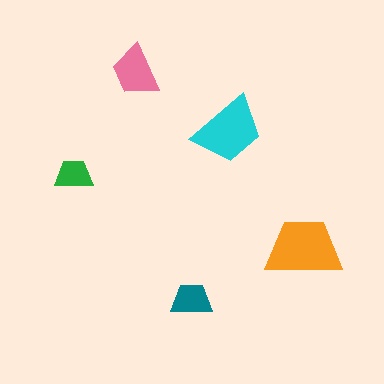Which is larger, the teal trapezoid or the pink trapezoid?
The pink one.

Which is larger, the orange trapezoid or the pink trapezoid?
The orange one.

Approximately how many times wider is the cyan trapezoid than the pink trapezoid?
About 1.5 times wider.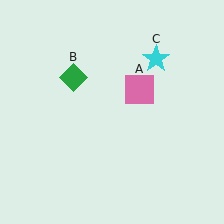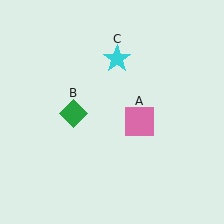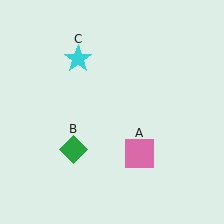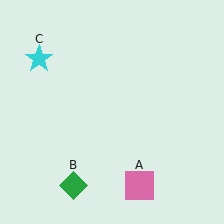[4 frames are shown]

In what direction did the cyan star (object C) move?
The cyan star (object C) moved left.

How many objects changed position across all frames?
3 objects changed position: pink square (object A), green diamond (object B), cyan star (object C).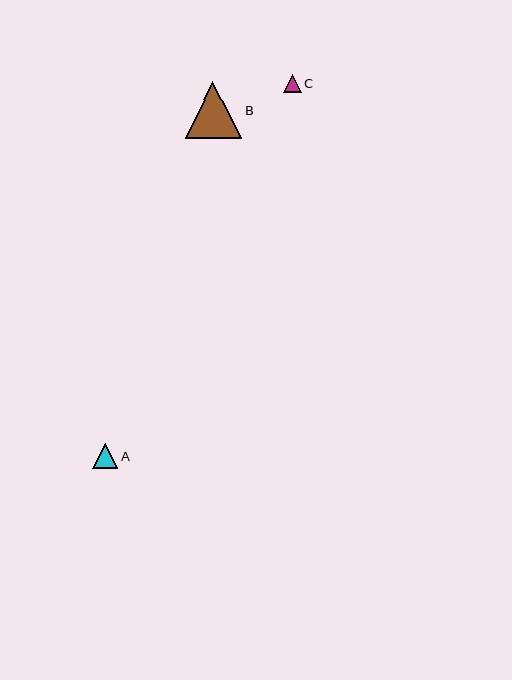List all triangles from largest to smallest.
From largest to smallest: B, A, C.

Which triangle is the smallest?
Triangle C is the smallest with a size of approximately 18 pixels.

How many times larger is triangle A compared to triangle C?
Triangle A is approximately 1.4 times the size of triangle C.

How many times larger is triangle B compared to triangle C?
Triangle B is approximately 3.1 times the size of triangle C.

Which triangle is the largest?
Triangle B is the largest with a size of approximately 56 pixels.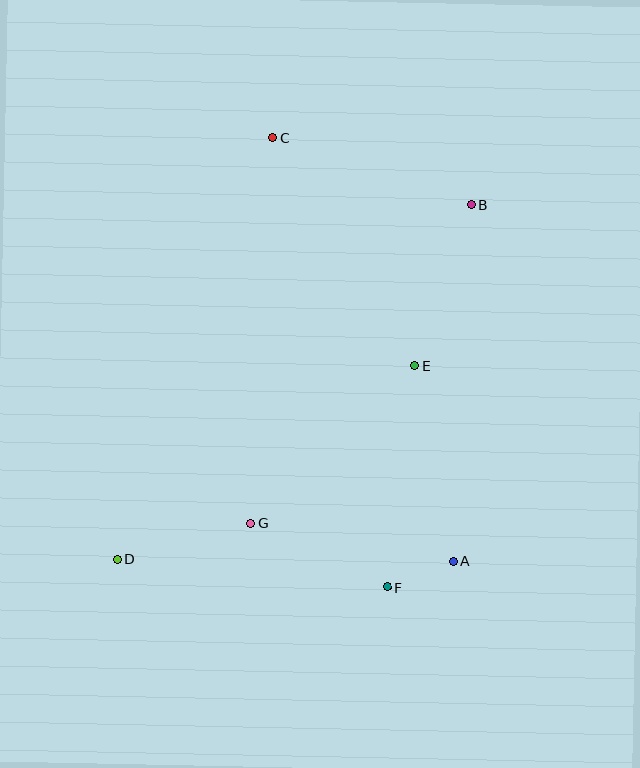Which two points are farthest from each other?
Points B and D are farthest from each other.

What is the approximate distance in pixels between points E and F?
The distance between E and F is approximately 224 pixels.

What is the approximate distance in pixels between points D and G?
The distance between D and G is approximately 138 pixels.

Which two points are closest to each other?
Points A and F are closest to each other.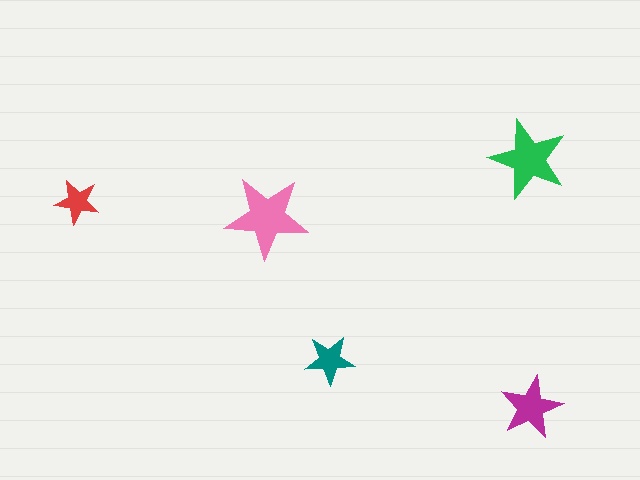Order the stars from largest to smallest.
the pink one, the green one, the magenta one, the teal one, the red one.